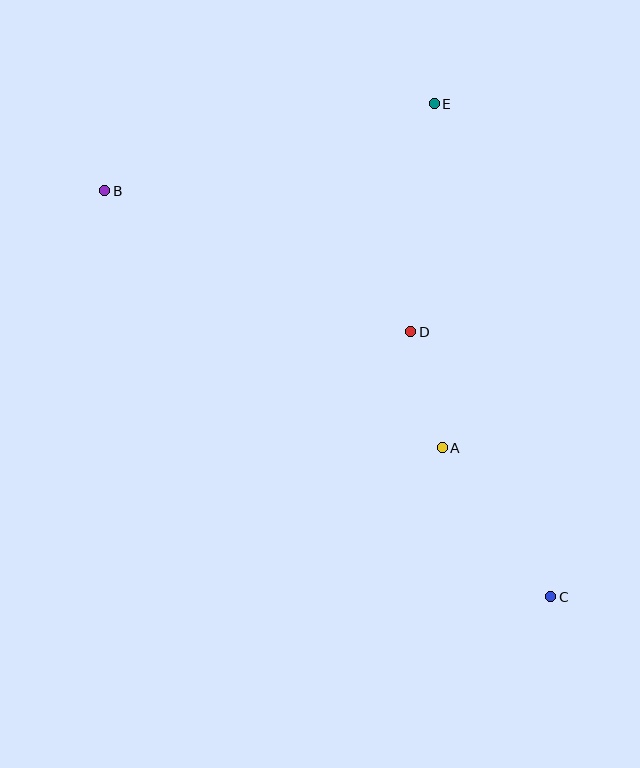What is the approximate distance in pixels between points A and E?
The distance between A and E is approximately 344 pixels.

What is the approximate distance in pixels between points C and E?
The distance between C and E is approximately 506 pixels.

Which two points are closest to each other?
Points A and D are closest to each other.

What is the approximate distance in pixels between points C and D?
The distance between C and D is approximately 300 pixels.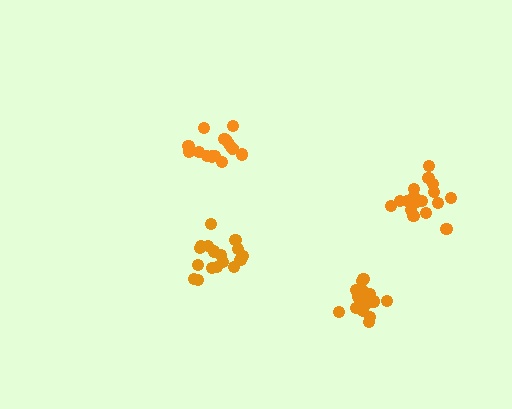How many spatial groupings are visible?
There are 4 spatial groupings.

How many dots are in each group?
Group 1: 17 dots, Group 2: 14 dots, Group 3: 17 dots, Group 4: 18 dots (66 total).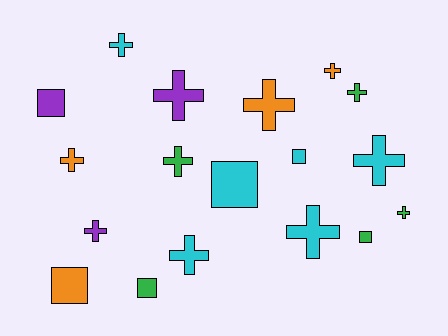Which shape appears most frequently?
Cross, with 12 objects.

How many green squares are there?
There are 2 green squares.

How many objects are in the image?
There are 18 objects.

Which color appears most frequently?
Cyan, with 6 objects.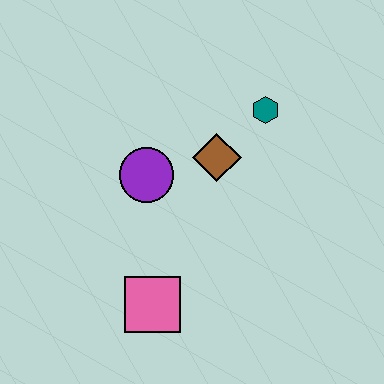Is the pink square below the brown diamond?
Yes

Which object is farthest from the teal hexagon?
The pink square is farthest from the teal hexagon.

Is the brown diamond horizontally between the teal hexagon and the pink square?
Yes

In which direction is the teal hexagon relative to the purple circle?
The teal hexagon is to the right of the purple circle.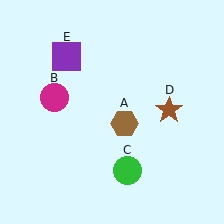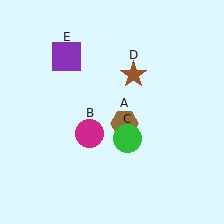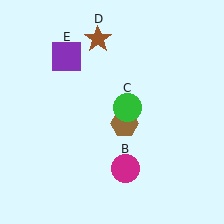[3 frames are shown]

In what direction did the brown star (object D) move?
The brown star (object D) moved up and to the left.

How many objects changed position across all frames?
3 objects changed position: magenta circle (object B), green circle (object C), brown star (object D).